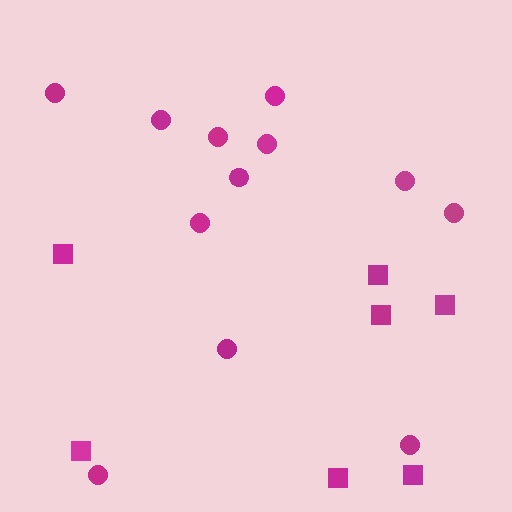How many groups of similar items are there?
There are 2 groups: one group of squares (7) and one group of circles (12).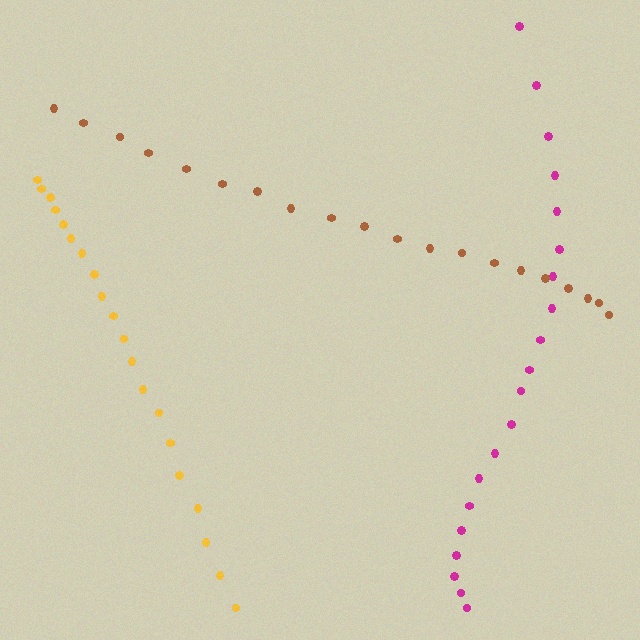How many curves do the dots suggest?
There are 3 distinct paths.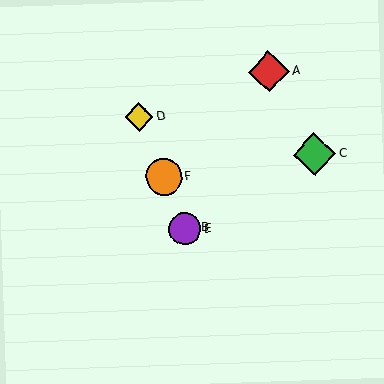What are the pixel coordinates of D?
Object D is at (139, 117).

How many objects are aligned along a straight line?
4 objects (B, D, E, F) are aligned along a straight line.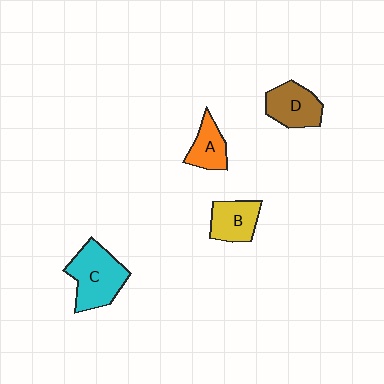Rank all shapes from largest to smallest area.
From largest to smallest: C (cyan), D (brown), B (yellow), A (orange).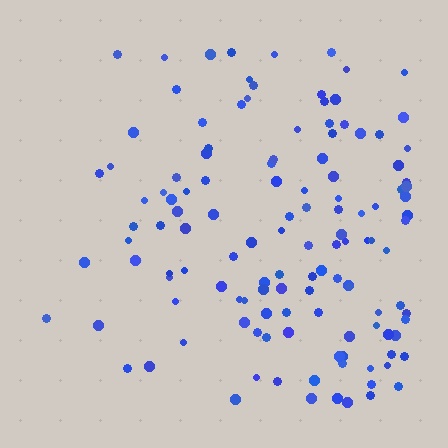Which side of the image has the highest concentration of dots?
The right.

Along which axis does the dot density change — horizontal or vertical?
Horizontal.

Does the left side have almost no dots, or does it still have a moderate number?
Still a moderate number, just noticeably fewer than the right.